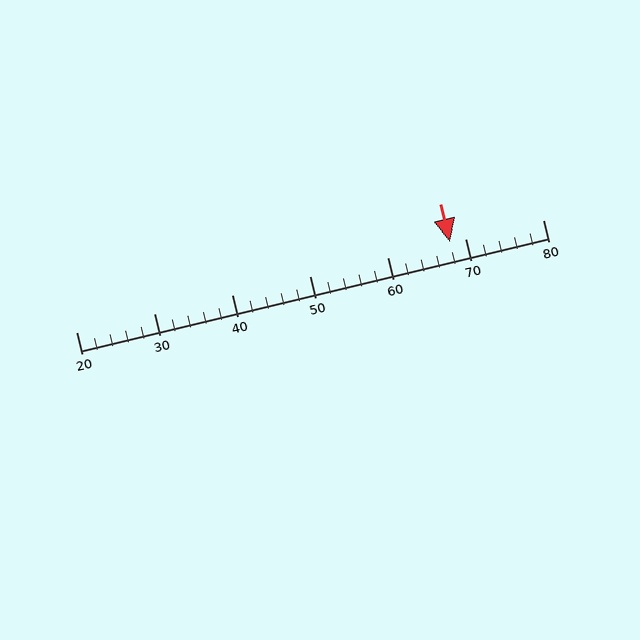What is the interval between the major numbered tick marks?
The major tick marks are spaced 10 units apart.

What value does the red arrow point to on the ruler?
The red arrow points to approximately 68.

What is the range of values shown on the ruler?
The ruler shows values from 20 to 80.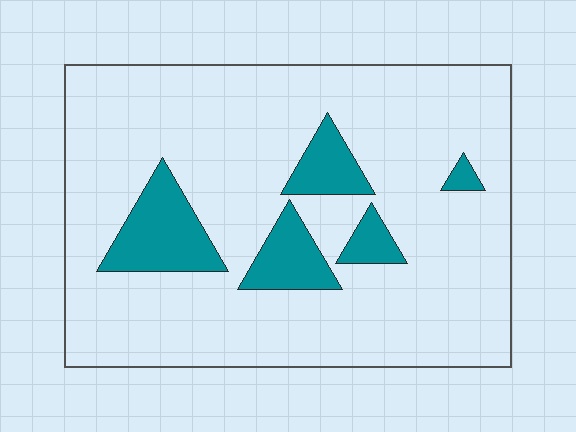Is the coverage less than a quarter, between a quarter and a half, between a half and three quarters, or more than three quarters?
Less than a quarter.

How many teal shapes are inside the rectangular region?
5.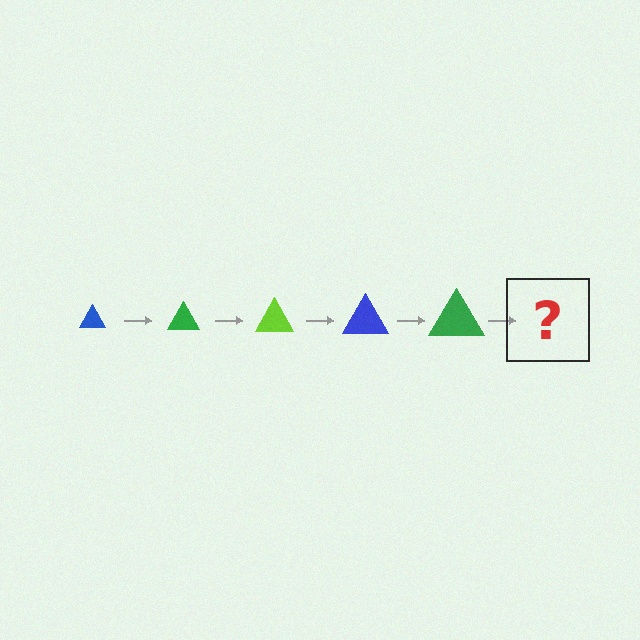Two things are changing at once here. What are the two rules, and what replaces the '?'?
The two rules are that the triangle grows larger each step and the color cycles through blue, green, and lime. The '?' should be a lime triangle, larger than the previous one.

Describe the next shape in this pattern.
It should be a lime triangle, larger than the previous one.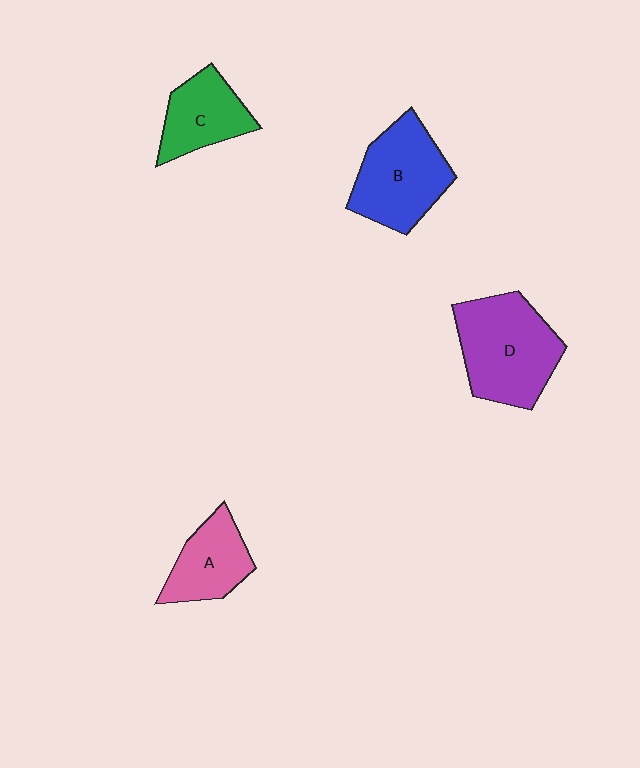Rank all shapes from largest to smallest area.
From largest to smallest: D (purple), B (blue), C (green), A (pink).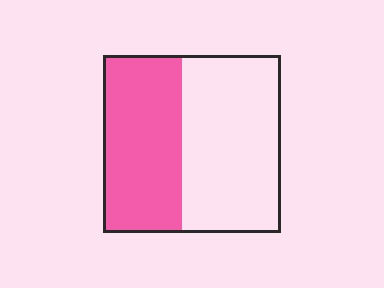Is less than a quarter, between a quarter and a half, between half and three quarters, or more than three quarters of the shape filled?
Between a quarter and a half.